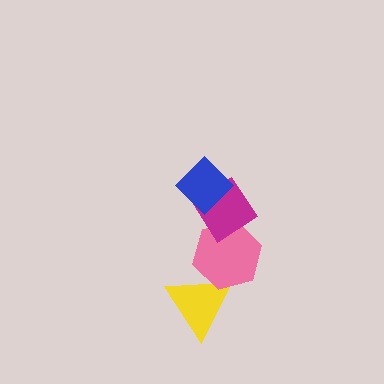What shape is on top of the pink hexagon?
The magenta diamond is on top of the pink hexagon.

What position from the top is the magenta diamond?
The magenta diamond is 2nd from the top.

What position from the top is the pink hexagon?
The pink hexagon is 3rd from the top.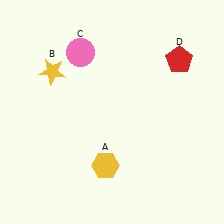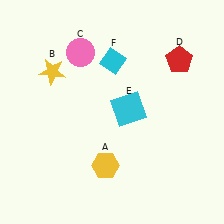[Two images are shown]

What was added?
A cyan square (E), a cyan diamond (F) were added in Image 2.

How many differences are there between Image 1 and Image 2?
There are 2 differences between the two images.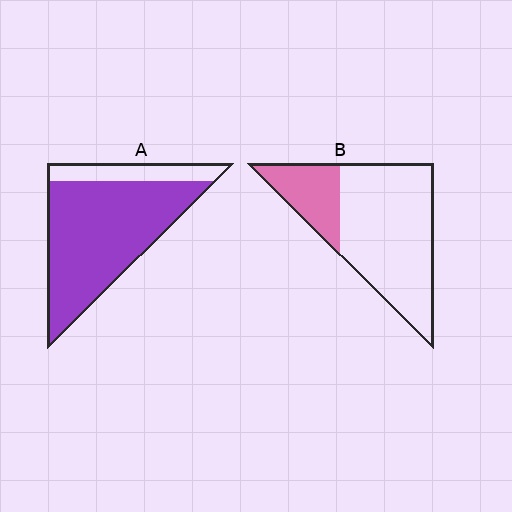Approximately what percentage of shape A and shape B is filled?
A is approximately 80% and B is approximately 25%.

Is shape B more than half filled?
No.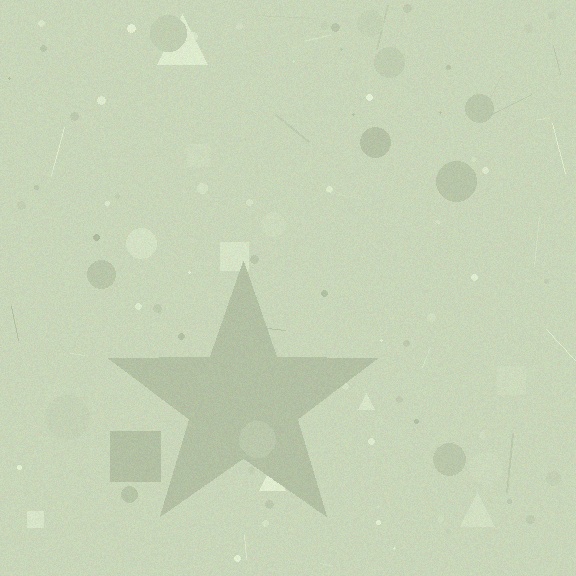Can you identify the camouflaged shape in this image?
The camouflaged shape is a star.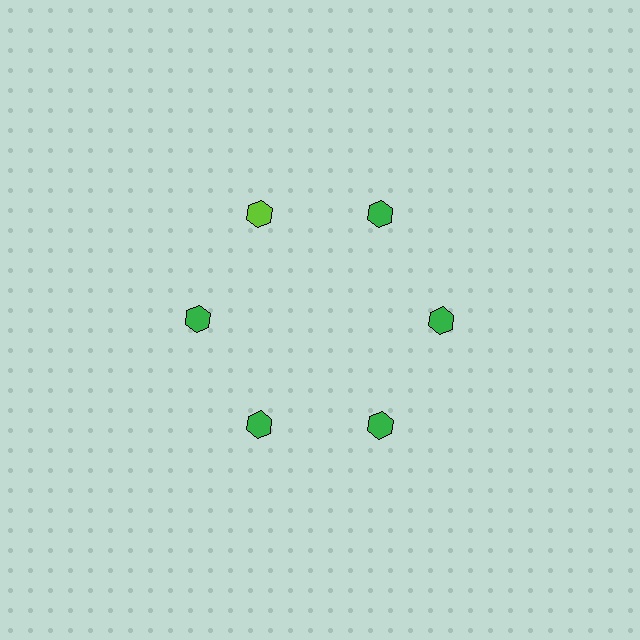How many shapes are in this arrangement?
There are 6 shapes arranged in a ring pattern.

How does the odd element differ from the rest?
It has a different color: lime instead of green.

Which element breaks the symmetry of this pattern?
The lime hexagon at roughly the 11 o'clock position breaks the symmetry. All other shapes are green hexagons.